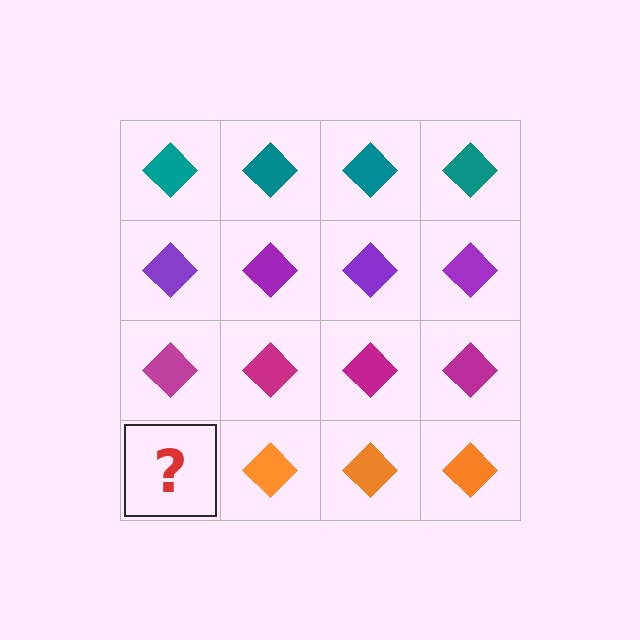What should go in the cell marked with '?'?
The missing cell should contain an orange diamond.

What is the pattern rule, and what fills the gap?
The rule is that each row has a consistent color. The gap should be filled with an orange diamond.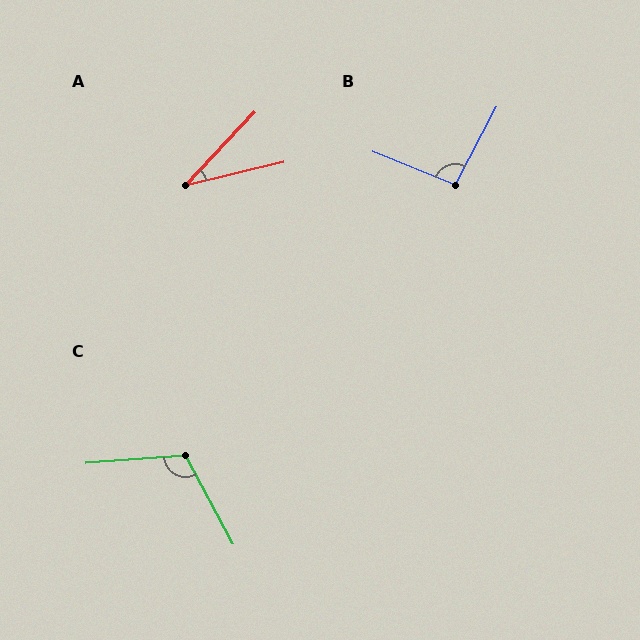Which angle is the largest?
C, at approximately 114 degrees.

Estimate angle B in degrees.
Approximately 96 degrees.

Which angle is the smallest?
A, at approximately 34 degrees.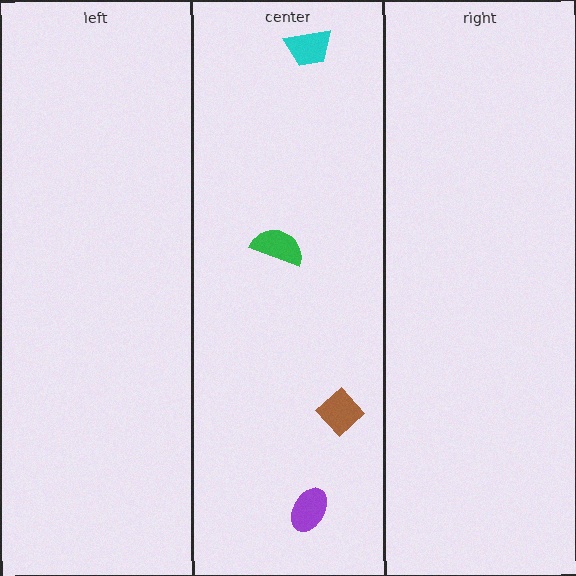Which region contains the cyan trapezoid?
The center region.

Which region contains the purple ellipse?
The center region.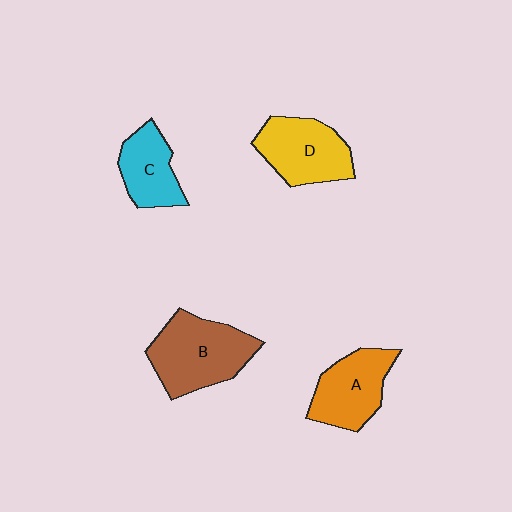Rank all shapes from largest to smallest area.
From largest to smallest: B (brown), D (yellow), A (orange), C (cyan).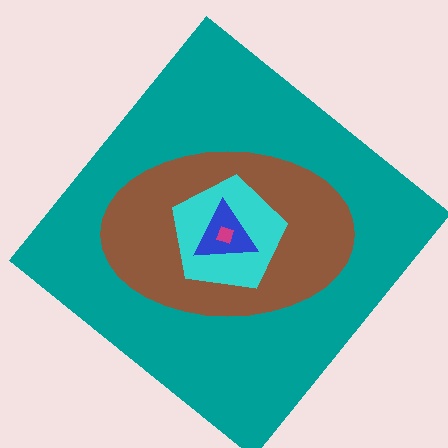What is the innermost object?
The magenta diamond.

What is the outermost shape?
The teal diamond.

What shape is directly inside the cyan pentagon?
The blue triangle.